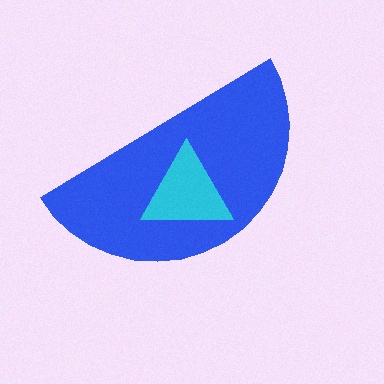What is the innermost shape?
The cyan triangle.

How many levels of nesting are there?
2.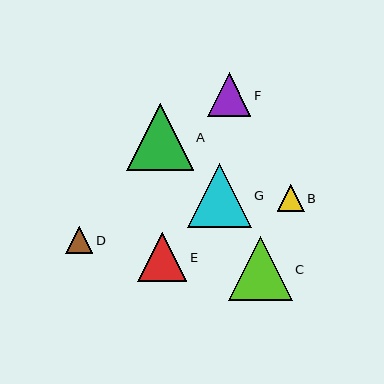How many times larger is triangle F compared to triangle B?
Triangle F is approximately 1.6 times the size of triangle B.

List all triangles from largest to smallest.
From largest to smallest: A, C, G, E, F, D, B.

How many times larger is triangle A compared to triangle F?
Triangle A is approximately 1.5 times the size of triangle F.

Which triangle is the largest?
Triangle A is the largest with a size of approximately 67 pixels.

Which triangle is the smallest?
Triangle B is the smallest with a size of approximately 27 pixels.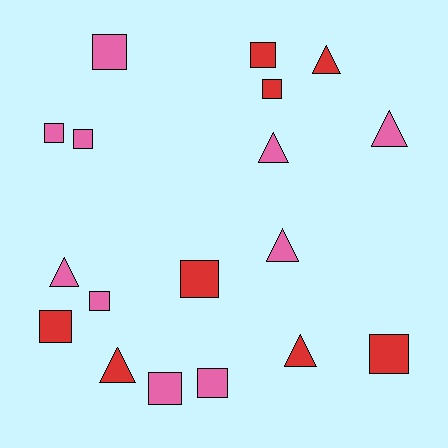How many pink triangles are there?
There are 4 pink triangles.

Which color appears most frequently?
Pink, with 10 objects.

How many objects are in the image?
There are 18 objects.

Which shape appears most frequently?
Square, with 11 objects.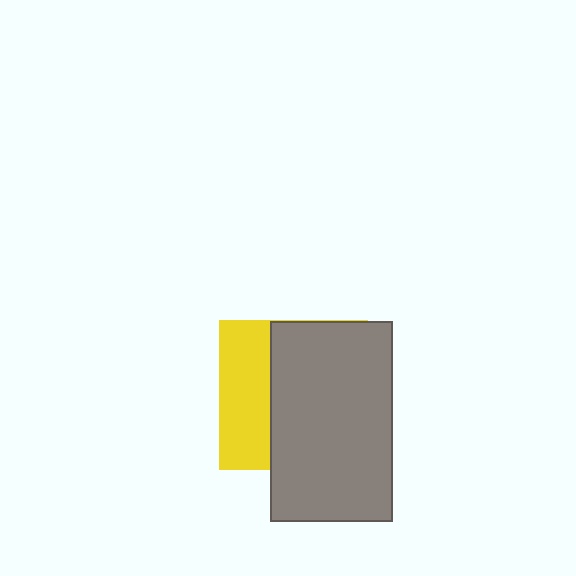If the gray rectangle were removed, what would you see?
You would see the complete yellow square.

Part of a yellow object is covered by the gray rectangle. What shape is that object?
It is a square.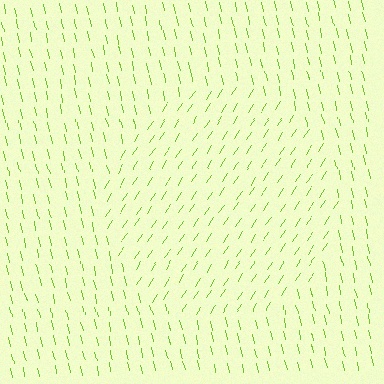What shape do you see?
I see a circle.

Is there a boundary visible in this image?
Yes, there is a texture boundary formed by a change in line orientation.